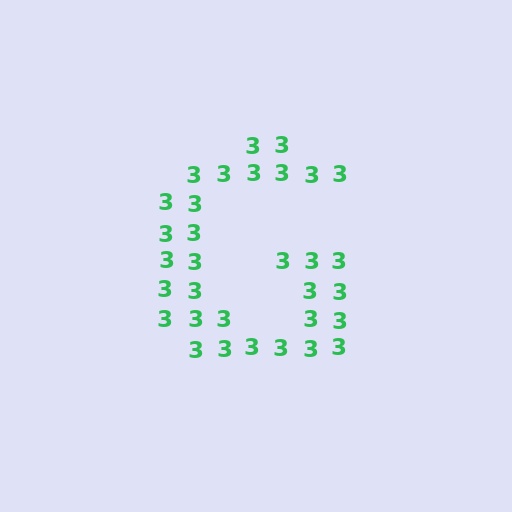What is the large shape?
The large shape is the letter G.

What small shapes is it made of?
It is made of small digit 3's.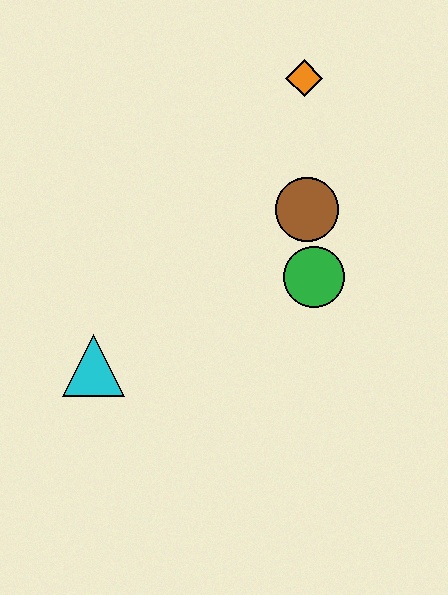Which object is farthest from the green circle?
The cyan triangle is farthest from the green circle.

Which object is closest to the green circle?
The brown circle is closest to the green circle.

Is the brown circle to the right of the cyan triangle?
Yes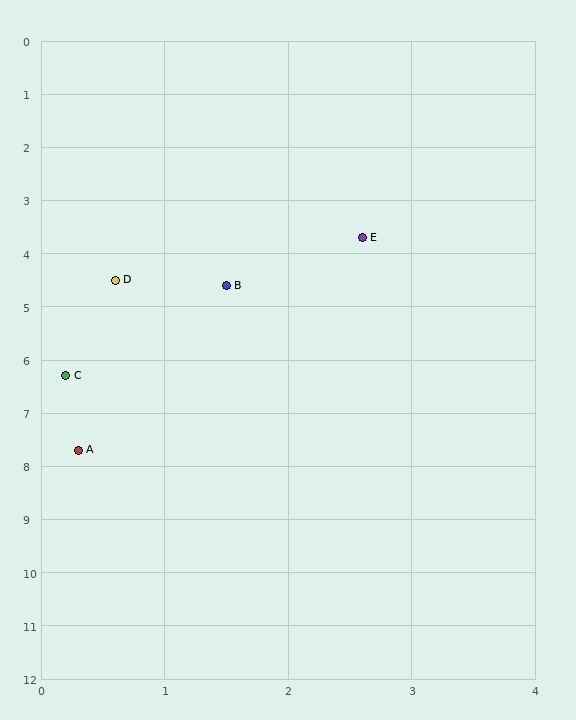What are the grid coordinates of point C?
Point C is at approximately (0.2, 6.3).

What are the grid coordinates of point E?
Point E is at approximately (2.6, 3.7).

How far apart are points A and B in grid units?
Points A and B are about 3.3 grid units apart.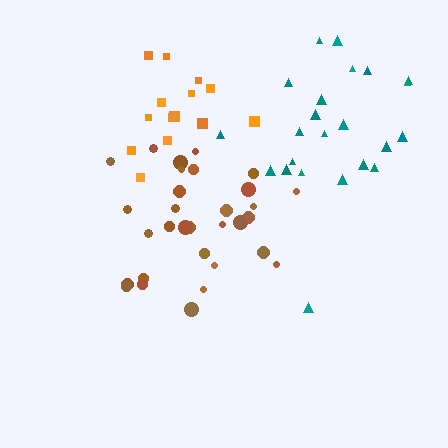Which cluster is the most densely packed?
Orange.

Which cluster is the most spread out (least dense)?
Teal.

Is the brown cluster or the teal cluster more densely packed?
Brown.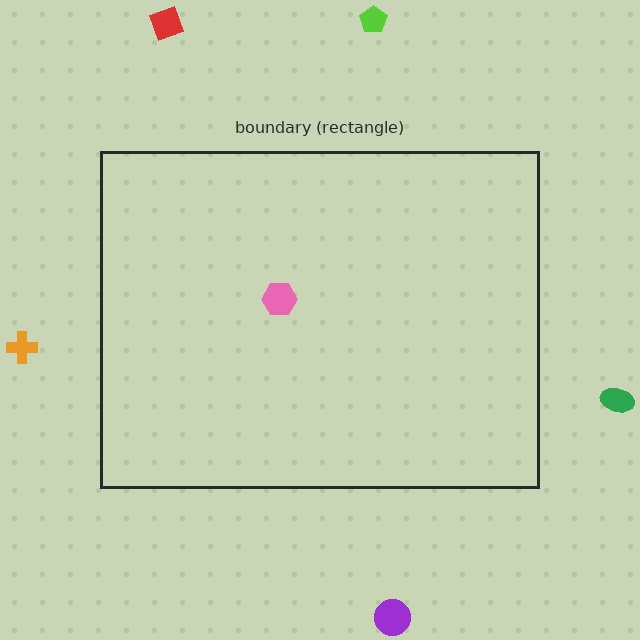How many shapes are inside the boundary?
1 inside, 5 outside.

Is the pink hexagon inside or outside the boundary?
Inside.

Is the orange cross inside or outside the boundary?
Outside.